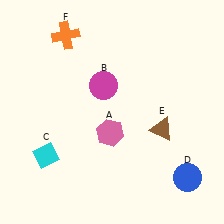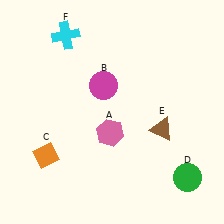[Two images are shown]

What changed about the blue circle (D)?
In Image 1, D is blue. In Image 2, it changed to green.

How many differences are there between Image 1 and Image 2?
There are 3 differences between the two images.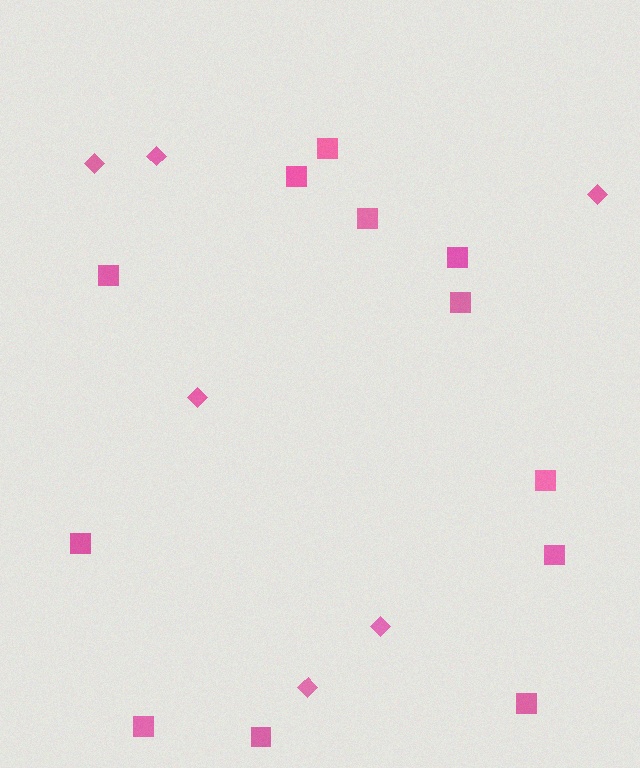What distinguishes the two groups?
There are 2 groups: one group of squares (12) and one group of diamonds (6).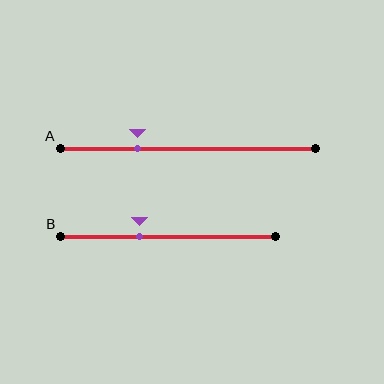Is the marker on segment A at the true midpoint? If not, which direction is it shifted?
No, the marker on segment A is shifted to the left by about 20% of the segment length.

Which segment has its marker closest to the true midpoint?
Segment B has its marker closest to the true midpoint.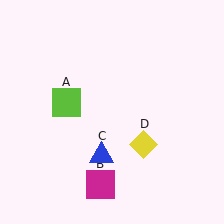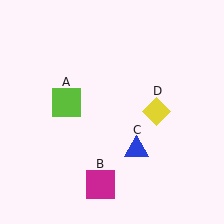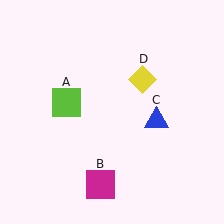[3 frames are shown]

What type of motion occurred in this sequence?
The blue triangle (object C), yellow diamond (object D) rotated counterclockwise around the center of the scene.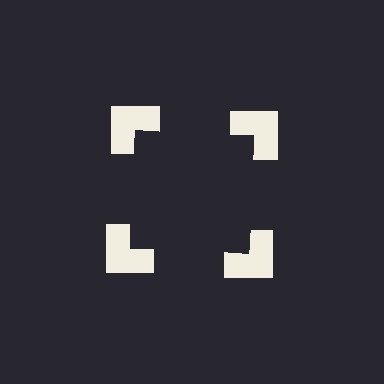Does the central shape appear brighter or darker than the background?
It typically appears slightly darker than the background, even though no actual brightness change is drawn.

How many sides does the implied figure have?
4 sides.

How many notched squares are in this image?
There are 4 — one at each vertex of the illusory square.